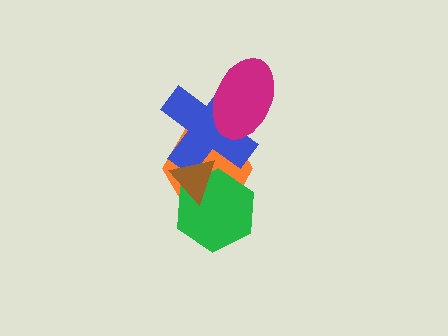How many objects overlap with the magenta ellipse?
2 objects overlap with the magenta ellipse.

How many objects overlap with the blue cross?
3 objects overlap with the blue cross.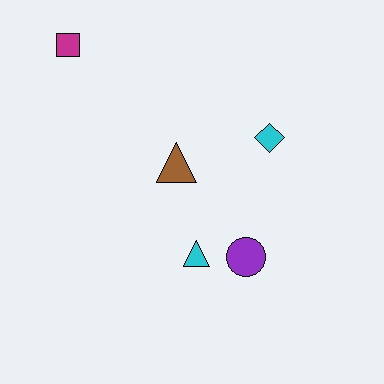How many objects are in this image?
There are 5 objects.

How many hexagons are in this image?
There are no hexagons.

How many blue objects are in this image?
There are no blue objects.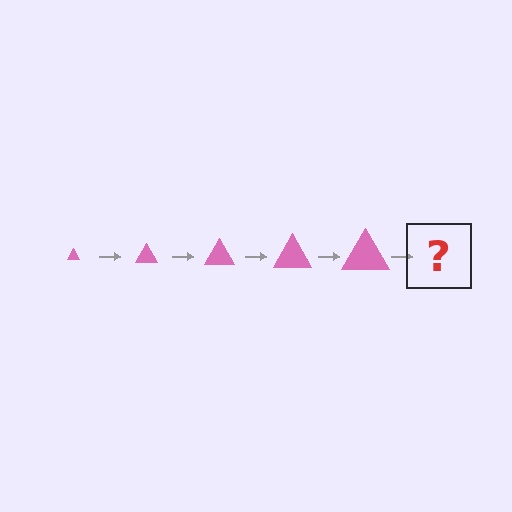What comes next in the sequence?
The next element should be a pink triangle, larger than the previous one.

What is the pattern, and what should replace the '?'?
The pattern is that the triangle gets progressively larger each step. The '?' should be a pink triangle, larger than the previous one.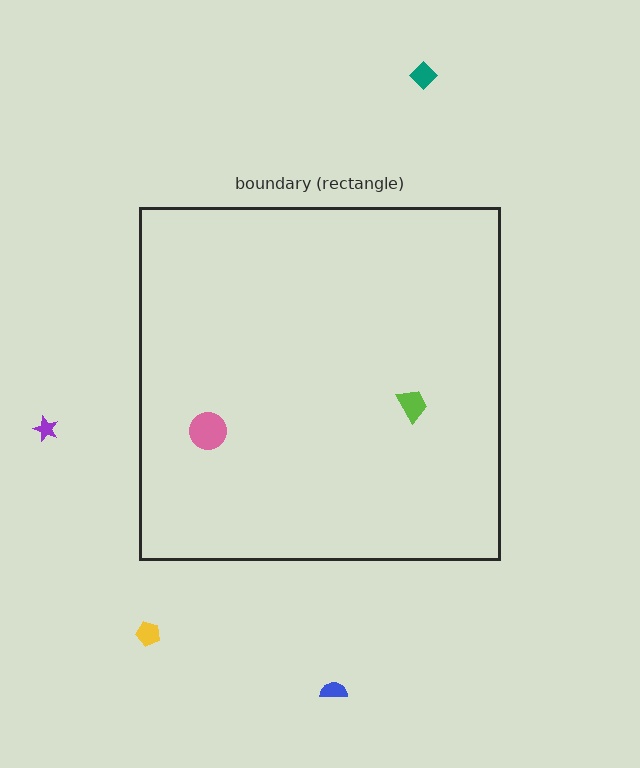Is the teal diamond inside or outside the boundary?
Outside.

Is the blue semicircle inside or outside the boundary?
Outside.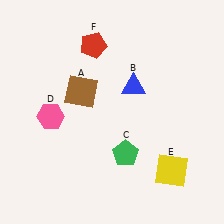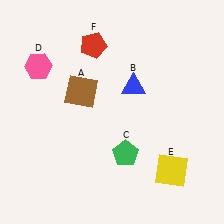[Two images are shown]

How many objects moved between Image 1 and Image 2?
1 object moved between the two images.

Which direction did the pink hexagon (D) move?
The pink hexagon (D) moved up.